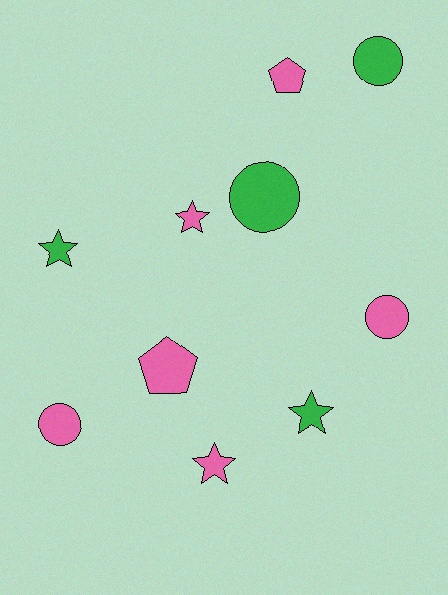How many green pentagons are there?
There are no green pentagons.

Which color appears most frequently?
Pink, with 6 objects.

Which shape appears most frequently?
Circle, with 4 objects.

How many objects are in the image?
There are 10 objects.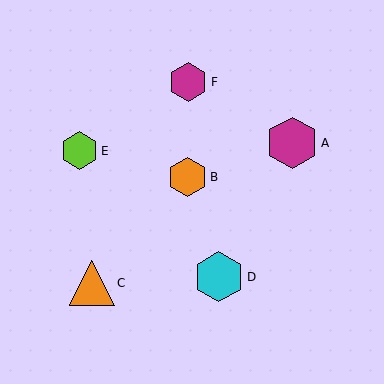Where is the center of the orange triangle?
The center of the orange triangle is at (92, 283).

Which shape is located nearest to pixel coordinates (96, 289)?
The orange triangle (labeled C) at (92, 283) is nearest to that location.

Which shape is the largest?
The magenta hexagon (labeled A) is the largest.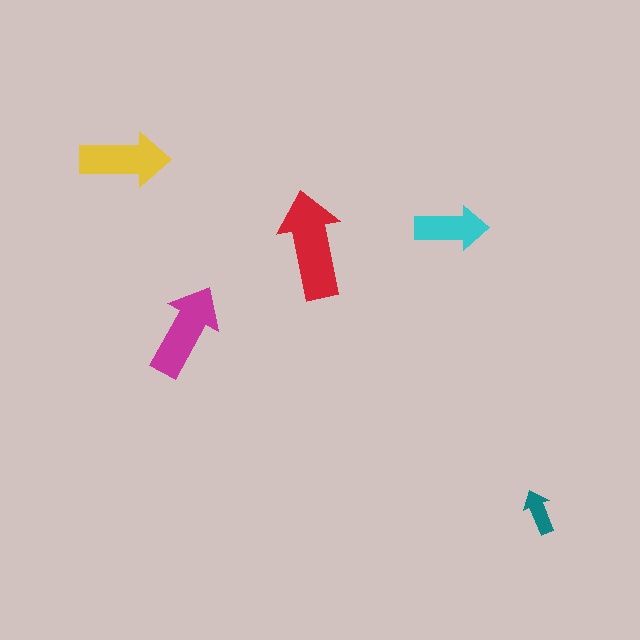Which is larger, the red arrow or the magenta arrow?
The red one.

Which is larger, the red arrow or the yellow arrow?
The red one.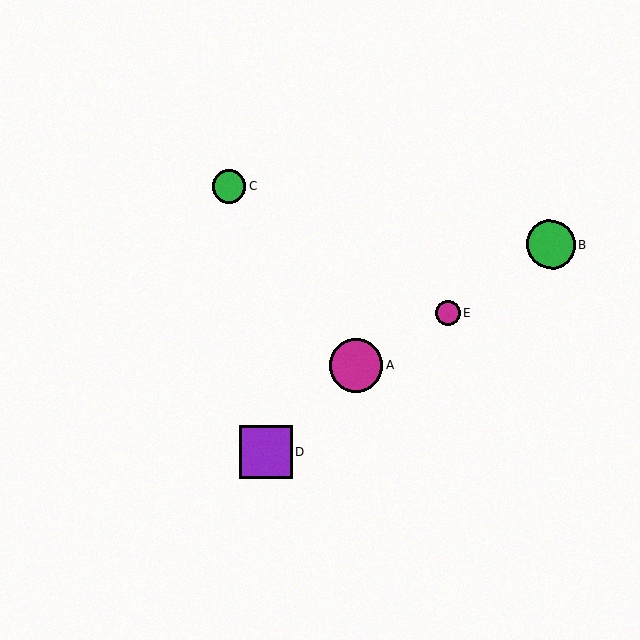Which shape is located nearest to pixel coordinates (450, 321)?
The magenta circle (labeled E) at (448, 313) is nearest to that location.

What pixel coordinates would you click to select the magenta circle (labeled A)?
Click at (356, 365) to select the magenta circle A.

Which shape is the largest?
The magenta circle (labeled A) is the largest.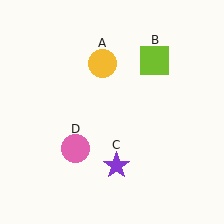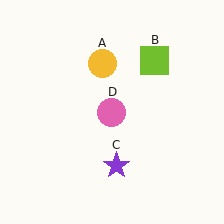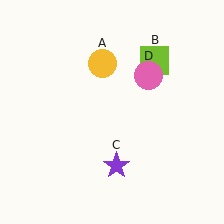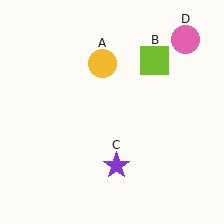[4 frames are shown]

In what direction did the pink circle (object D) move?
The pink circle (object D) moved up and to the right.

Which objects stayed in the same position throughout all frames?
Yellow circle (object A) and lime square (object B) and purple star (object C) remained stationary.